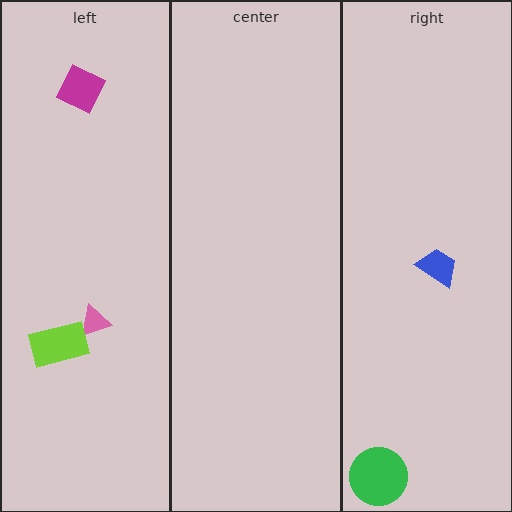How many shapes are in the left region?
3.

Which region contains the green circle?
The right region.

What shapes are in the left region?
The magenta diamond, the pink triangle, the lime rectangle.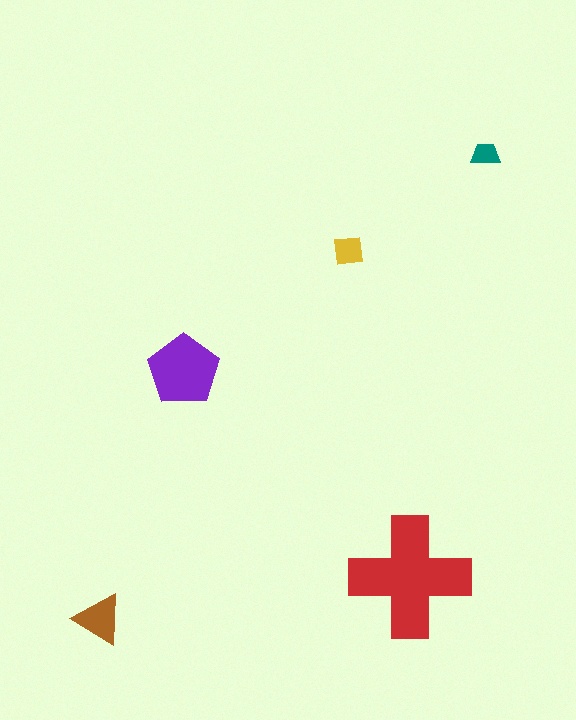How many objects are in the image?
There are 5 objects in the image.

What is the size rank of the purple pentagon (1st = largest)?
2nd.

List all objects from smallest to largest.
The teal trapezoid, the yellow square, the brown triangle, the purple pentagon, the red cross.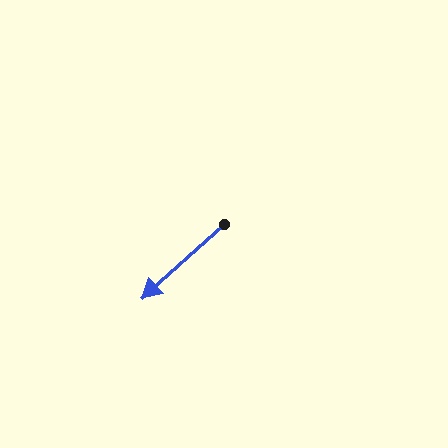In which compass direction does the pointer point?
Southwest.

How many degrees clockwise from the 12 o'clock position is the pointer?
Approximately 228 degrees.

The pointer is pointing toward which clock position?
Roughly 8 o'clock.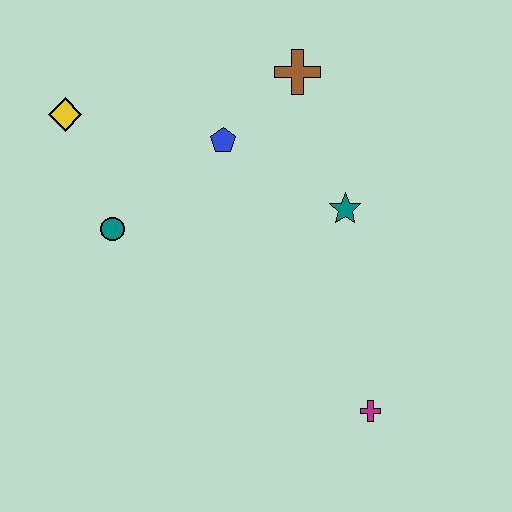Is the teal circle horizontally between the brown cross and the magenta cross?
No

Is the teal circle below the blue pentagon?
Yes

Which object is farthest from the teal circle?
The magenta cross is farthest from the teal circle.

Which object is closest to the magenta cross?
The teal star is closest to the magenta cross.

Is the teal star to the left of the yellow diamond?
No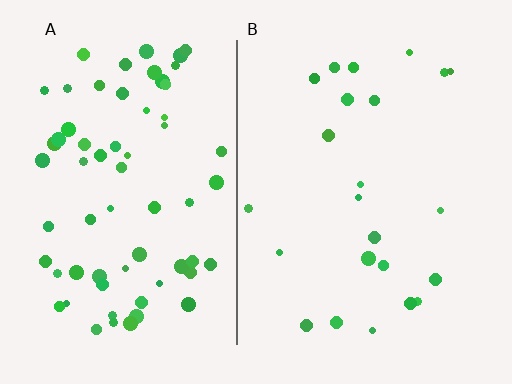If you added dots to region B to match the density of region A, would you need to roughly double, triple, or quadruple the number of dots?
Approximately triple.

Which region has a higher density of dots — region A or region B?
A (the left).